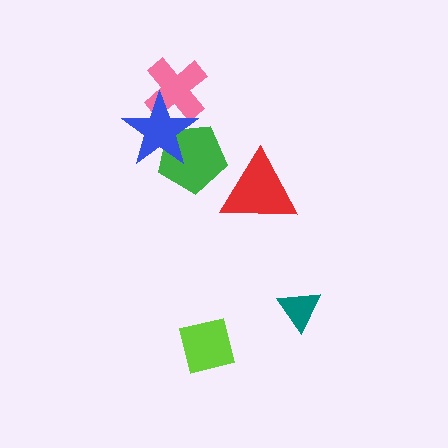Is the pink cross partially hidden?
Yes, it is partially covered by another shape.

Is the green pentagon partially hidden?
Yes, it is partially covered by another shape.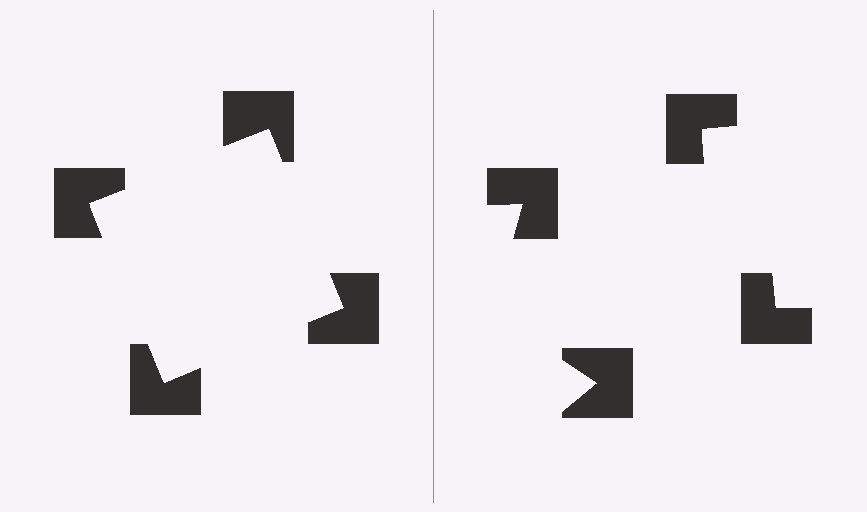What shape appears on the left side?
An illusory square.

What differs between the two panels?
The notched squares are positioned identically on both sides; only the wedge orientations differ. On the left they align to a square; on the right they are misaligned.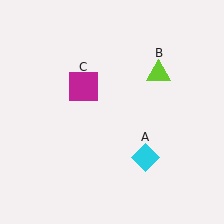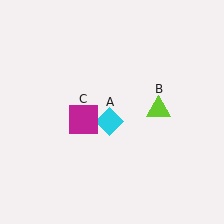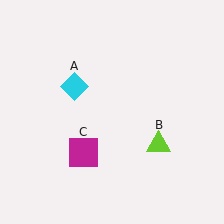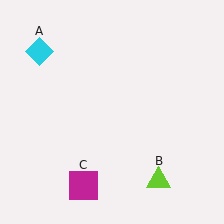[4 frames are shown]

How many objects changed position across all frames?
3 objects changed position: cyan diamond (object A), lime triangle (object B), magenta square (object C).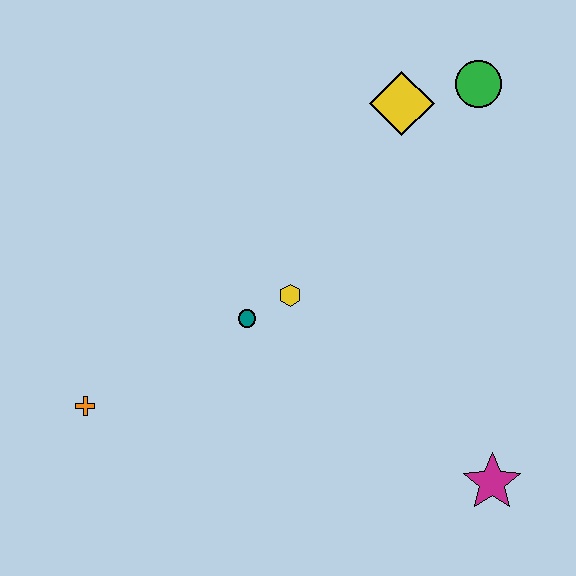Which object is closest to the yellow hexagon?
The teal circle is closest to the yellow hexagon.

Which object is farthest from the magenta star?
The orange cross is farthest from the magenta star.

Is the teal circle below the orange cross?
No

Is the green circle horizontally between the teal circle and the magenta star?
Yes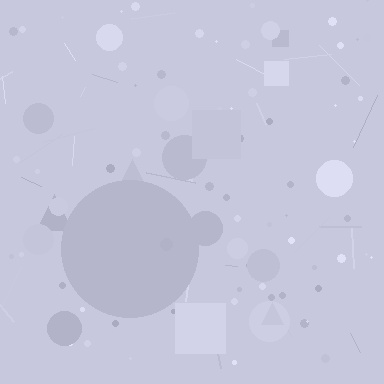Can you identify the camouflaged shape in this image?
The camouflaged shape is a circle.